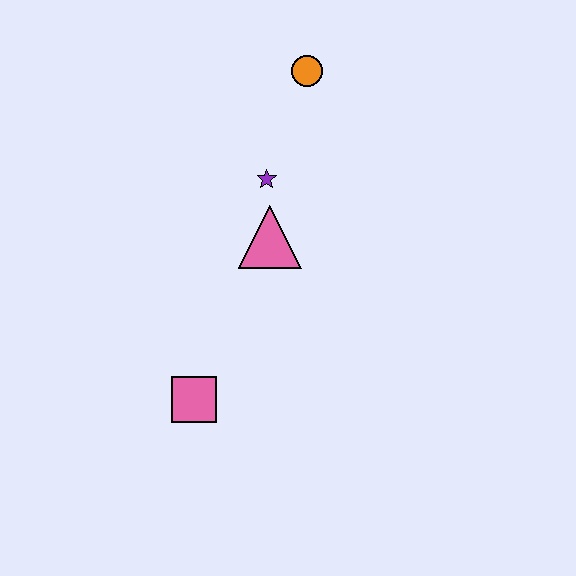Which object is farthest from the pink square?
The orange circle is farthest from the pink square.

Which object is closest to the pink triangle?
The purple star is closest to the pink triangle.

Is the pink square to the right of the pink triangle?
No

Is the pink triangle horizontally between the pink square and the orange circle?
Yes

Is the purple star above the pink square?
Yes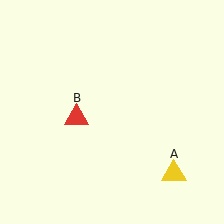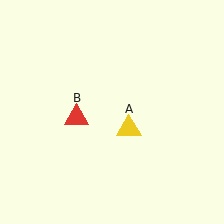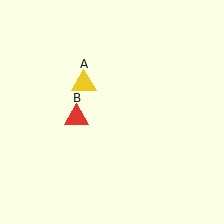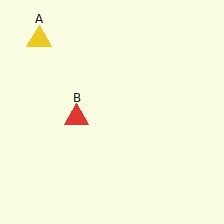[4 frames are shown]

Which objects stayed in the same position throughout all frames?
Red triangle (object B) remained stationary.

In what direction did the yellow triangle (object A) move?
The yellow triangle (object A) moved up and to the left.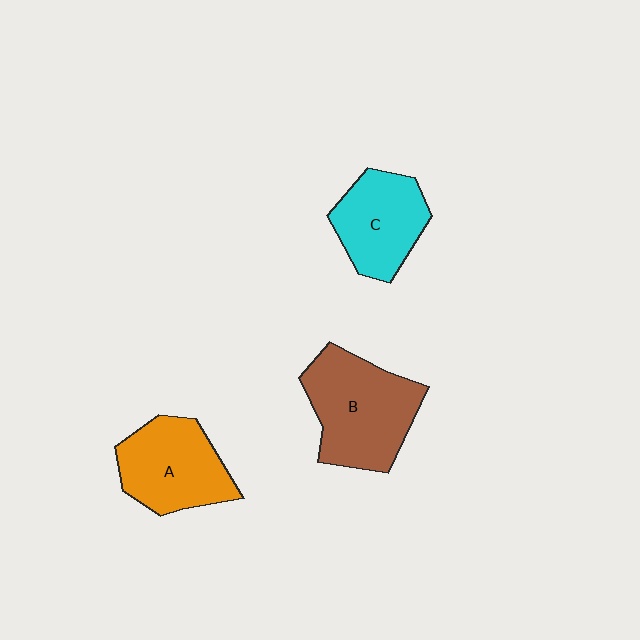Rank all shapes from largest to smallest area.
From largest to smallest: B (brown), A (orange), C (cyan).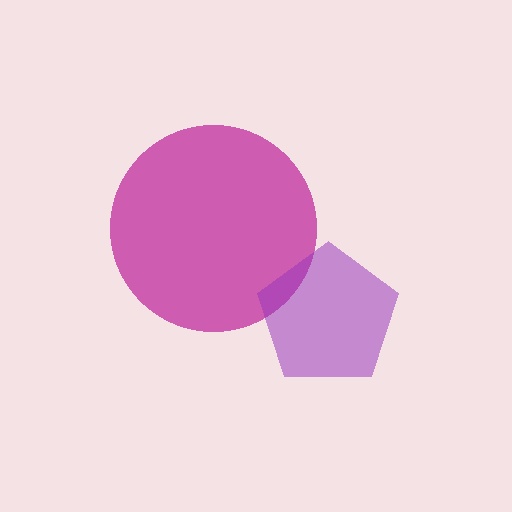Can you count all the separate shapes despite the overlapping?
Yes, there are 2 separate shapes.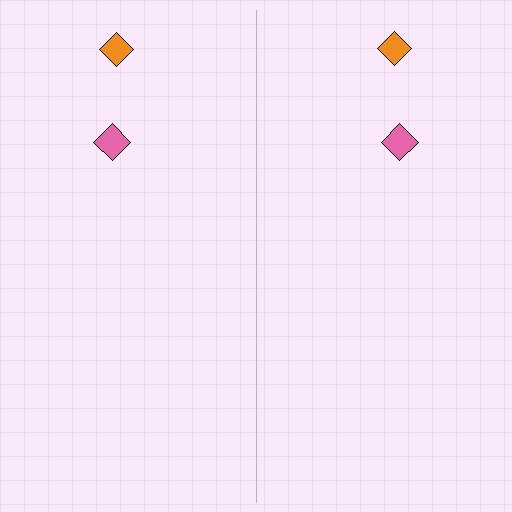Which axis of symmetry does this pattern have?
The pattern has a vertical axis of symmetry running through the center of the image.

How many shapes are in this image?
There are 4 shapes in this image.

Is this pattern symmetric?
Yes, this pattern has bilateral (reflection) symmetry.